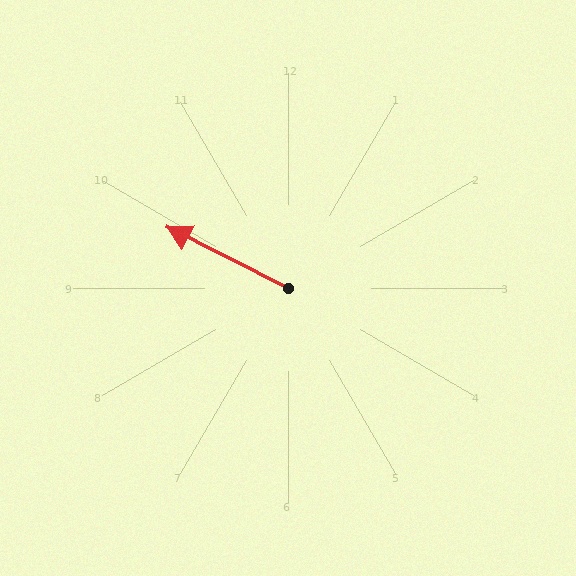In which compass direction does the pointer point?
Northwest.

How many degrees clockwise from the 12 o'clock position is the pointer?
Approximately 297 degrees.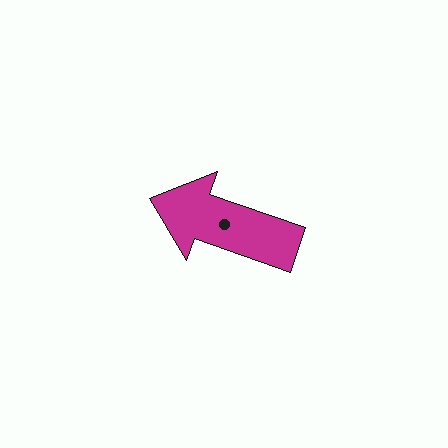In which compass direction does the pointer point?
West.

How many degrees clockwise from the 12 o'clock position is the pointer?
Approximately 289 degrees.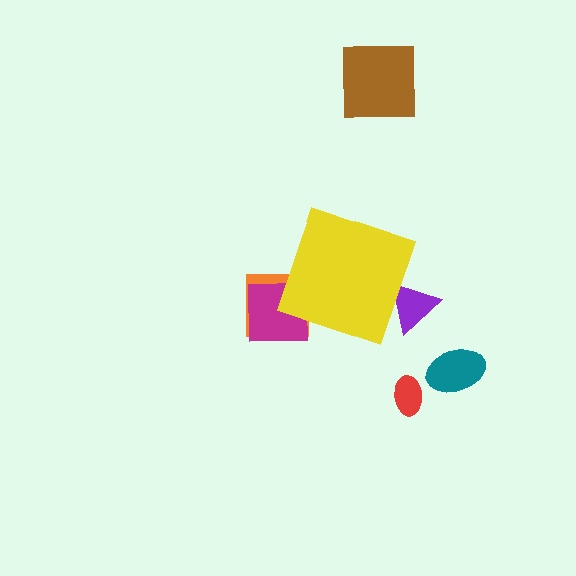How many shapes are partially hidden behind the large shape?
3 shapes are partially hidden.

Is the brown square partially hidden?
No, the brown square is fully visible.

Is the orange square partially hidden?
Yes, the orange square is partially hidden behind the yellow diamond.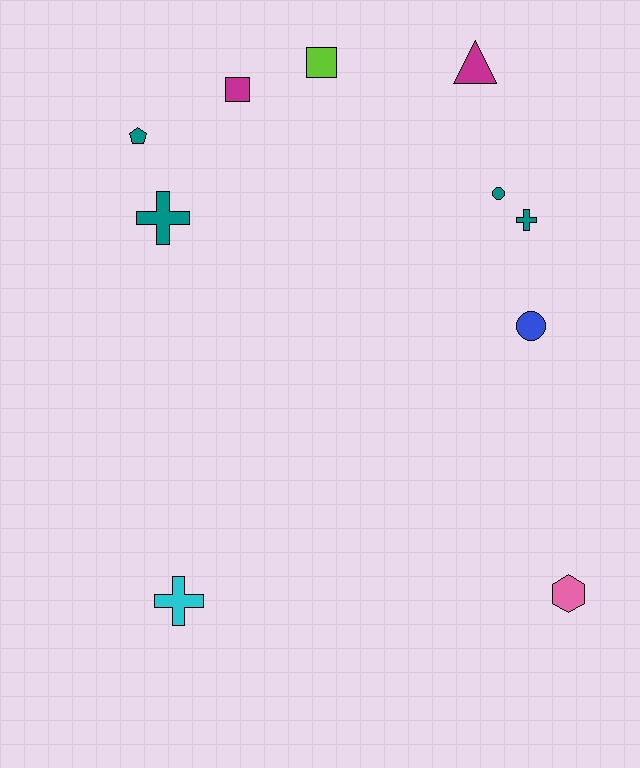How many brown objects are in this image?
There are no brown objects.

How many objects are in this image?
There are 10 objects.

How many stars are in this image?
There are no stars.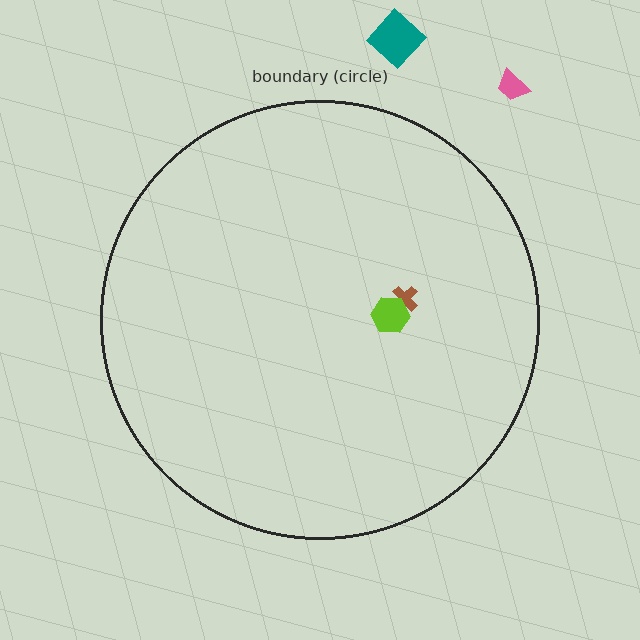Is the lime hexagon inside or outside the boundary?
Inside.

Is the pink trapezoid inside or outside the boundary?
Outside.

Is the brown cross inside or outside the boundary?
Inside.